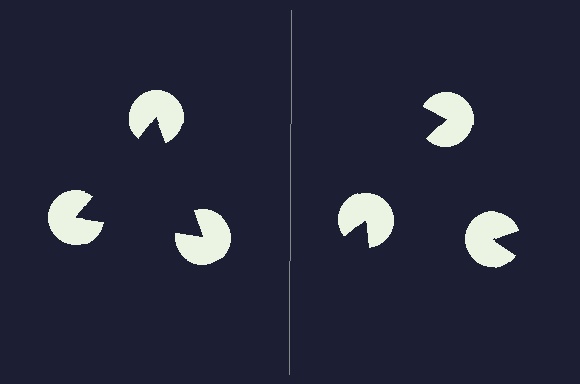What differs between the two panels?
The pac-man discs are positioned identically on both sides; only the wedge orientations differ. On the left they align to a triangle; on the right they are misaligned.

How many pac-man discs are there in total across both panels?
6 — 3 on each side.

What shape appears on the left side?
An illusory triangle.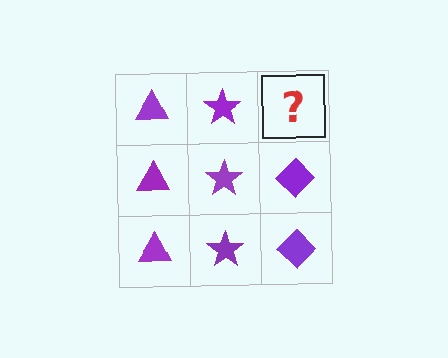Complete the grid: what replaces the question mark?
The question mark should be replaced with a purple diamond.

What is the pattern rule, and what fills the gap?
The rule is that each column has a consistent shape. The gap should be filled with a purple diamond.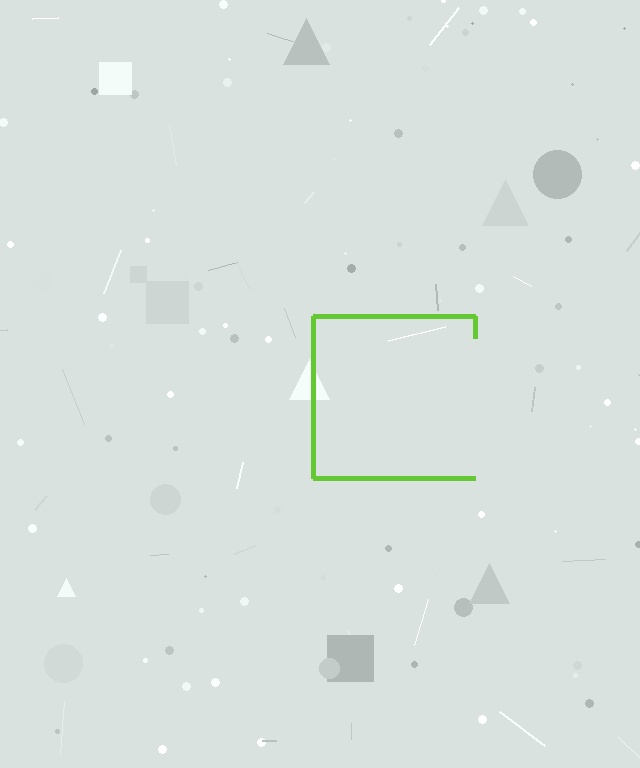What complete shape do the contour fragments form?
The contour fragments form a square.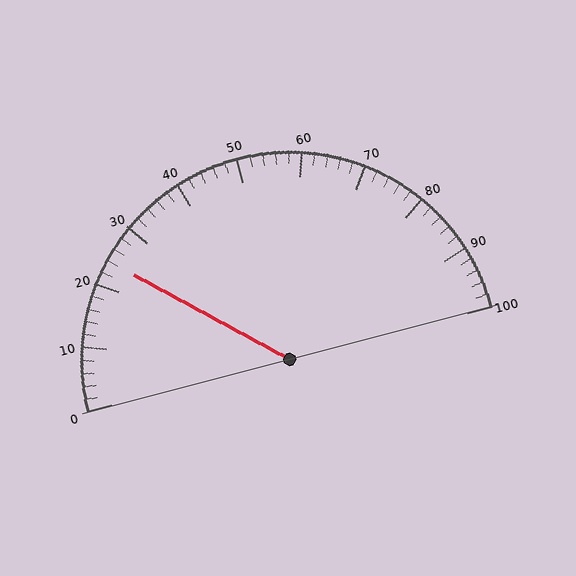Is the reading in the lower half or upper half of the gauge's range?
The reading is in the lower half of the range (0 to 100).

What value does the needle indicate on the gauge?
The needle indicates approximately 24.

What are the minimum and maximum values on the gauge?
The gauge ranges from 0 to 100.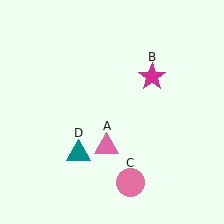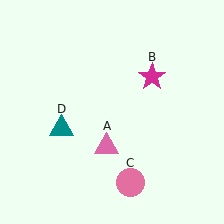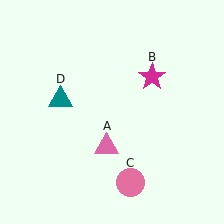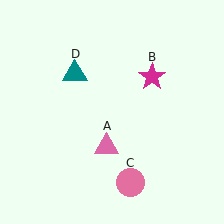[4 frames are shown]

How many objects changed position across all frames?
1 object changed position: teal triangle (object D).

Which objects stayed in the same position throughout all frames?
Pink triangle (object A) and magenta star (object B) and pink circle (object C) remained stationary.